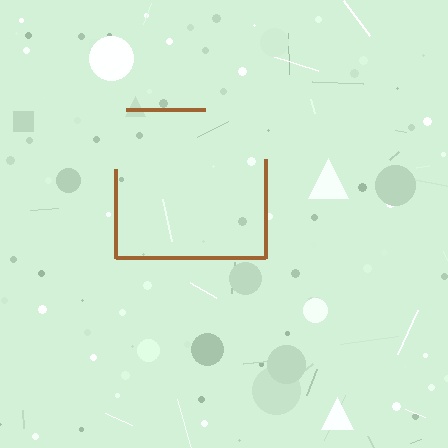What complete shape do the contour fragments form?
The contour fragments form a square.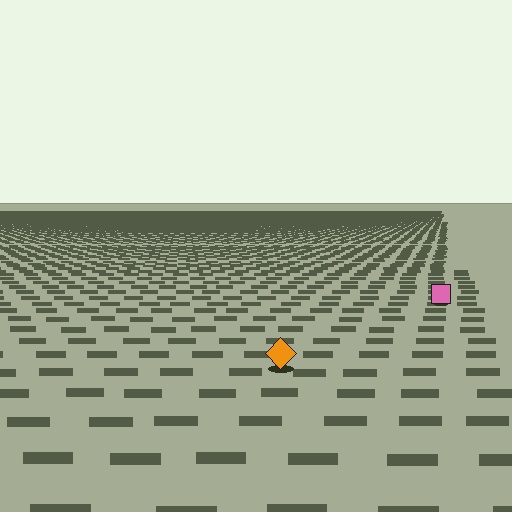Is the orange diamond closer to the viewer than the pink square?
Yes. The orange diamond is closer — you can tell from the texture gradient: the ground texture is coarser near it.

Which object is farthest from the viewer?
The pink square is farthest from the viewer. It appears smaller and the ground texture around it is denser.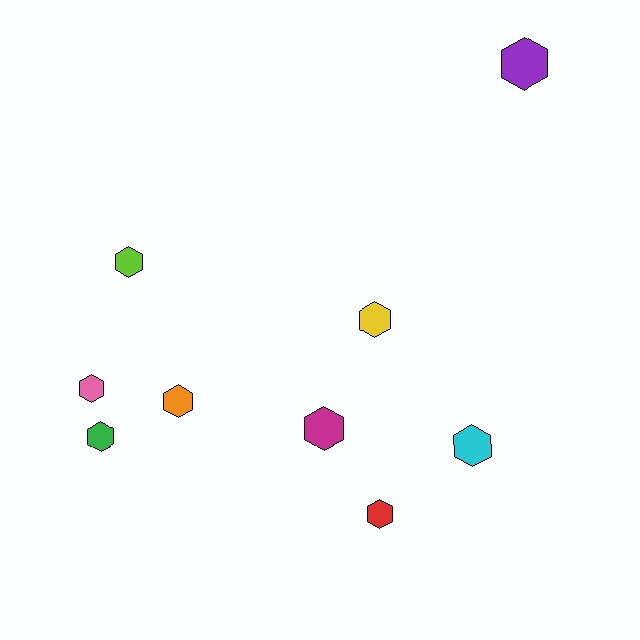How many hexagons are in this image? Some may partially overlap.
There are 9 hexagons.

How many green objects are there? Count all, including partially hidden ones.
There is 1 green object.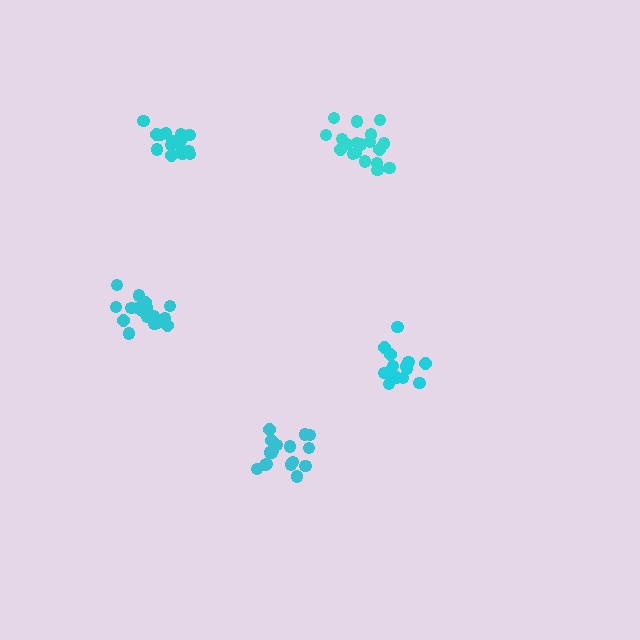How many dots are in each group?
Group 1: 14 dots, Group 2: 19 dots, Group 3: 17 dots, Group 4: 17 dots, Group 5: 17 dots (84 total).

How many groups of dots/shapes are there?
There are 5 groups.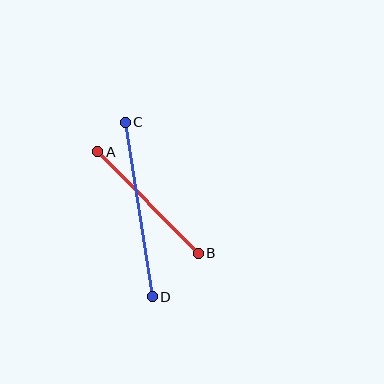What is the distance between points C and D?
The distance is approximately 176 pixels.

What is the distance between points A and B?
The distance is approximately 143 pixels.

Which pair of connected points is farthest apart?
Points C and D are farthest apart.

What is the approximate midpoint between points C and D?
The midpoint is at approximately (139, 210) pixels.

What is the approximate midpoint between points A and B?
The midpoint is at approximately (148, 203) pixels.